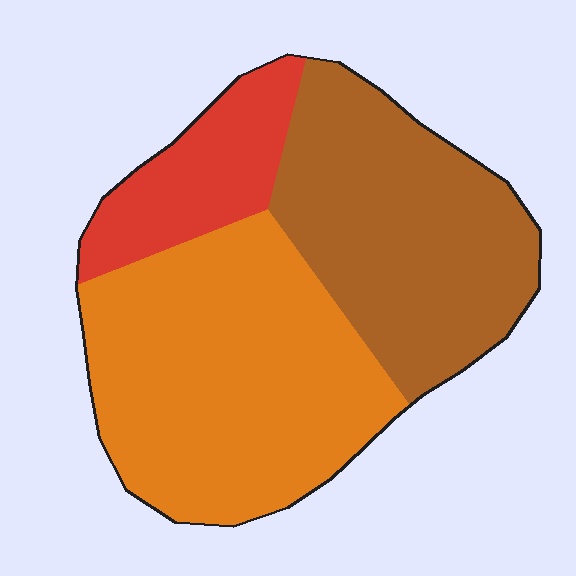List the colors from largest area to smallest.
From largest to smallest: orange, brown, red.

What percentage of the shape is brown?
Brown takes up about three eighths (3/8) of the shape.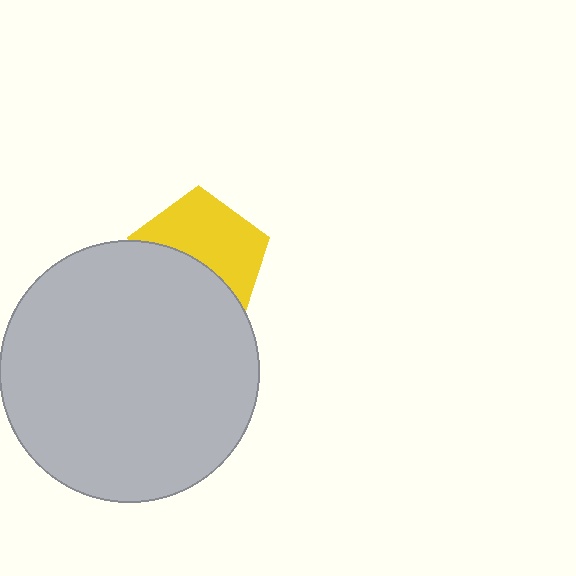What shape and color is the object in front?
The object in front is a light gray circle.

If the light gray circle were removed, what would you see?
You would see the complete yellow pentagon.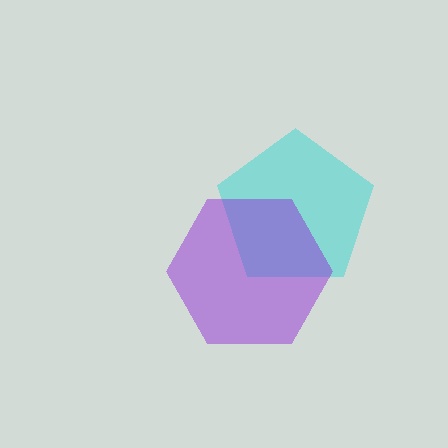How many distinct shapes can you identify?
There are 2 distinct shapes: a cyan pentagon, a purple hexagon.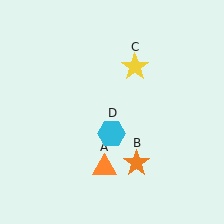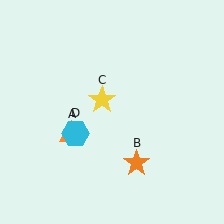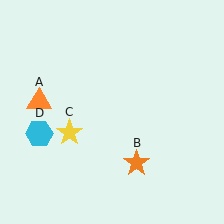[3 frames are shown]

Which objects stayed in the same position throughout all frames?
Orange star (object B) remained stationary.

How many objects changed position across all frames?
3 objects changed position: orange triangle (object A), yellow star (object C), cyan hexagon (object D).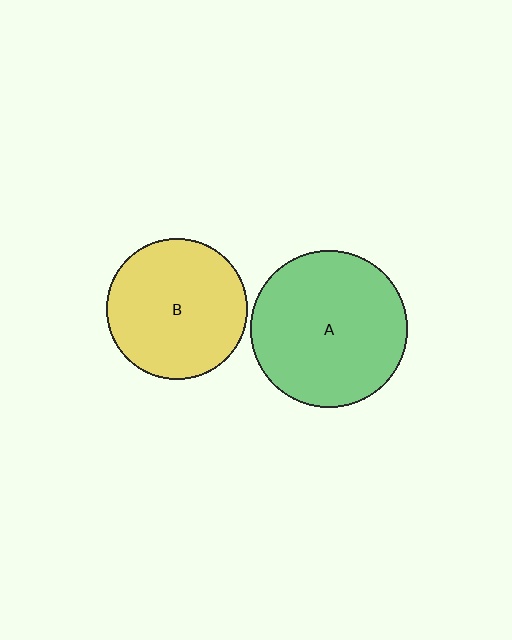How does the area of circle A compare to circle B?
Approximately 1.3 times.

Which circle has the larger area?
Circle A (green).